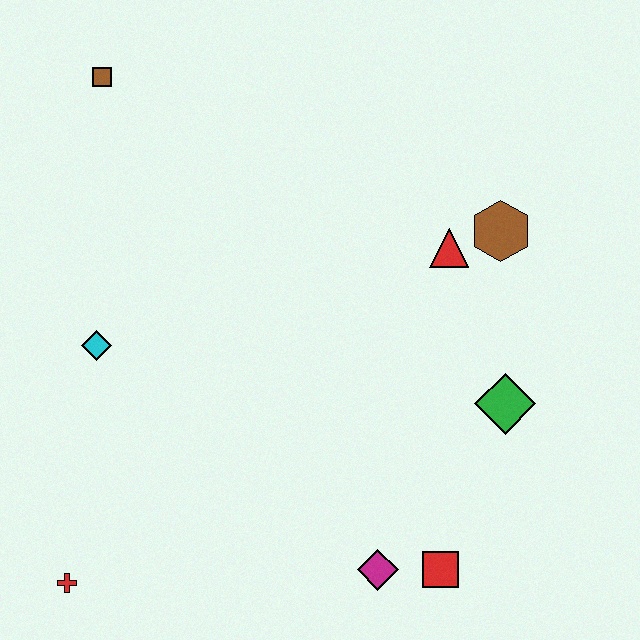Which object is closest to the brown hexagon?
The red triangle is closest to the brown hexagon.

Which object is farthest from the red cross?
The brown hexagon is farthest from the red cross.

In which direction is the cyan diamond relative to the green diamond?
The cyan diamond is to the left of the green diamond.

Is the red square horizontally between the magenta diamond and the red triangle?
Yes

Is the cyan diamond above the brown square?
No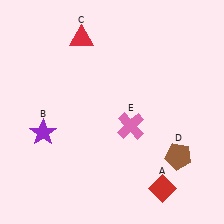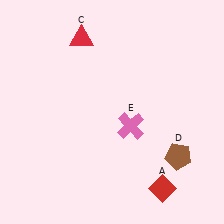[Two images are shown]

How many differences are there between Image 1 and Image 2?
There is 1 difference between the two images.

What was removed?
The purple star (B) was removed in Image 2.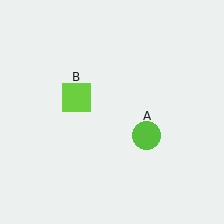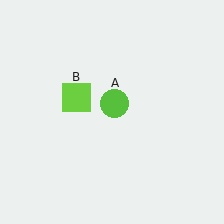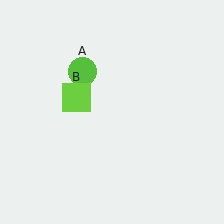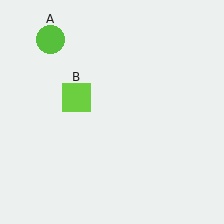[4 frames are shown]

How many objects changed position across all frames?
1 object changed position: lime circle (object A).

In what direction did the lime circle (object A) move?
The lime circle (object A) moved up and to the left.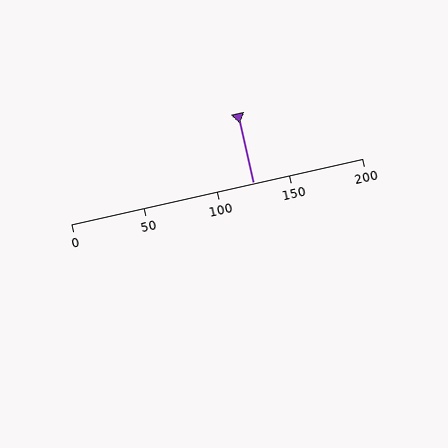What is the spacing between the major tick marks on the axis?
The major ticks are spaced 50 apart.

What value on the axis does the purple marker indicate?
The marker indicates approximately 125.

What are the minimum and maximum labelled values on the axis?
The axis runs from 0 to 200.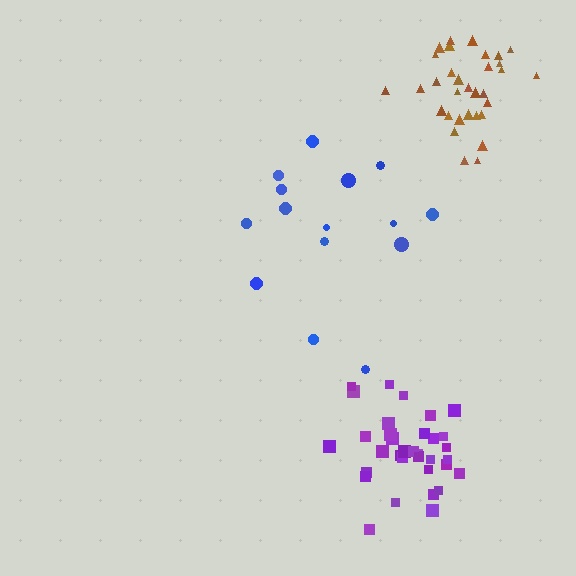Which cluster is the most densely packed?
Purple.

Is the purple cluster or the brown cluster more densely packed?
Purple.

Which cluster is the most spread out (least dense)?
Blue.